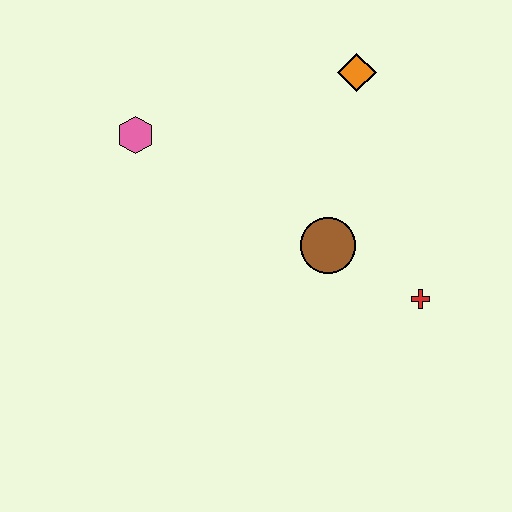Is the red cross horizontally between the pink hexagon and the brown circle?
No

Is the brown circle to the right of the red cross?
No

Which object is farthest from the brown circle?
The pink hexagon is farthest from the brown circle.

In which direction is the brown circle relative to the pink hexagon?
The brown circle is to the right of the pink hexagon.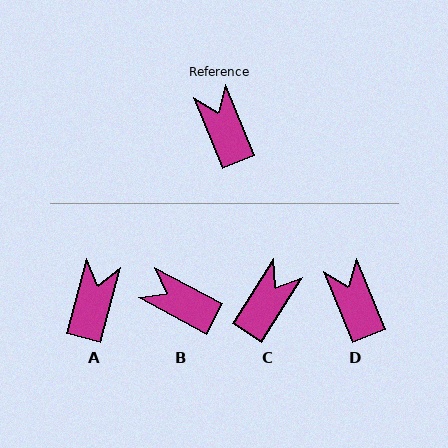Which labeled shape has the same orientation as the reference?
D.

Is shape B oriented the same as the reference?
No, it is off by about 40 degrees.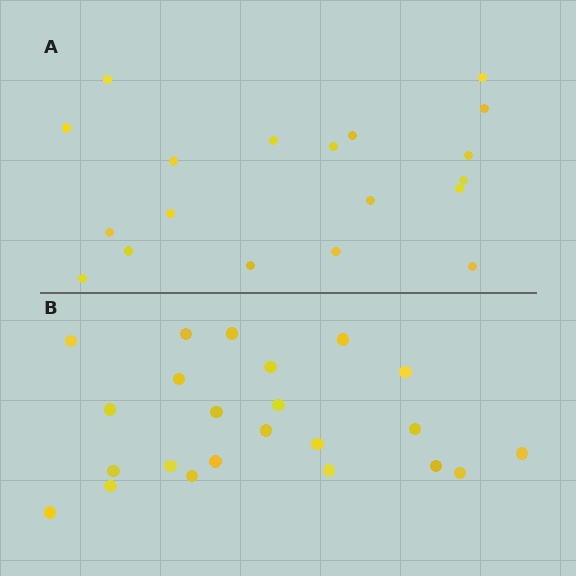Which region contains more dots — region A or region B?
Region B (the bottom region) has more dots.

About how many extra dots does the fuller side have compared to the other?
Region B has about 4 more dots than region A.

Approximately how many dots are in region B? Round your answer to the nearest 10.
About 20 dots. (The exact count is 23, which rounds to 20.)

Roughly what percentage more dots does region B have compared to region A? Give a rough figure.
About 20% more.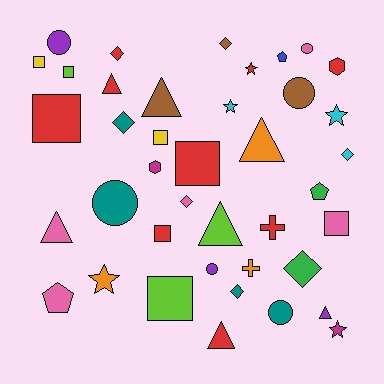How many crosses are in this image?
There are 2 crosses.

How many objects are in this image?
There are 40 objects.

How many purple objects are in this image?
There are 3 purple objects.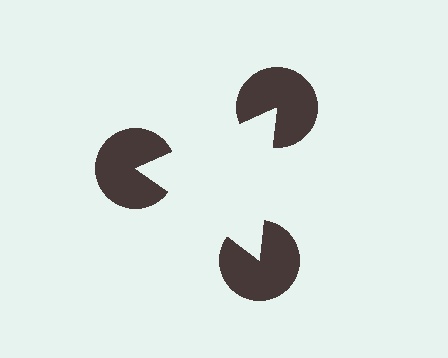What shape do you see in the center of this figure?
An illusory triangle — its edges are inferred from the aligned wedge cuts in the pac-man discs, not physically drawn.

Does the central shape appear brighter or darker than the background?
It typically appears slightly brighter than the background, even though no actual brightness change is drawn.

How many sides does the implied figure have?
3 sides.